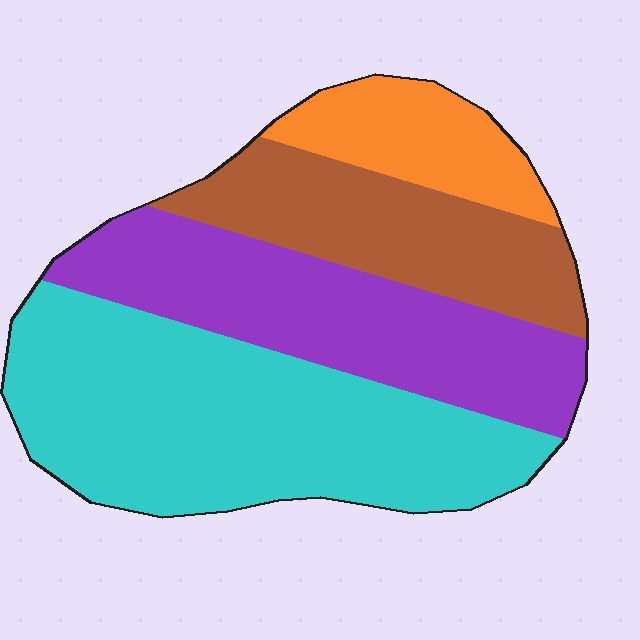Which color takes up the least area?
Orange, at roughly 10%.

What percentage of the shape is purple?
Purple takes up about one quarter (1/4) of the shape.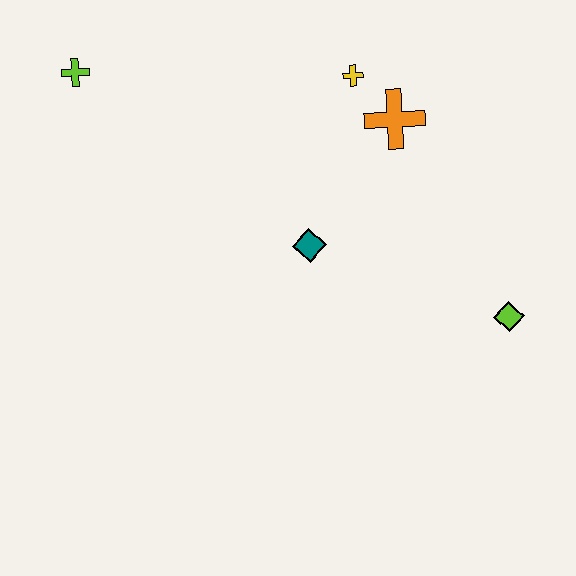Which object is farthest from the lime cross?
The lime diamond is farthest from the lime cross.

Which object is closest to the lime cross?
The yellow cross is closest to the lime cross.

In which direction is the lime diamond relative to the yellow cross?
The lime diamond is below the yellow cross.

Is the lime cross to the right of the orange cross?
No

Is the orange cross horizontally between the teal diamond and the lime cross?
No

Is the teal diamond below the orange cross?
Yes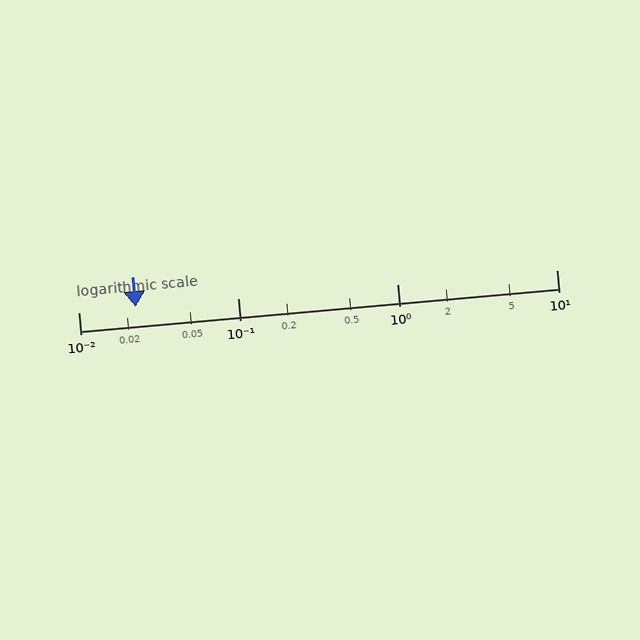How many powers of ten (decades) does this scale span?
The scale spans 3 decades, from 0.01 to 10.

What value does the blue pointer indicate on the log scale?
The pointer indicates approximately 0.023.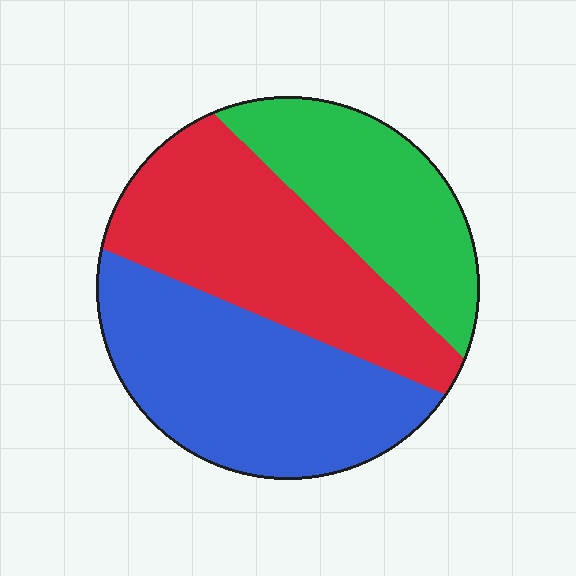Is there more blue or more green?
Blue.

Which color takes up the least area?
Green, at roughly 25%.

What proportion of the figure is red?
Red covers roughly 35% of the figure.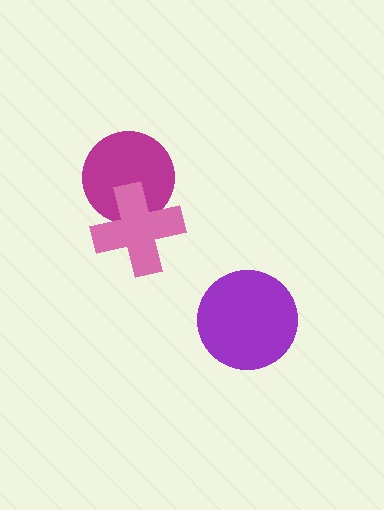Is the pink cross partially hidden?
No, no other shape covers it.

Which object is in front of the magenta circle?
The pink cross is in front of the magenta circle.